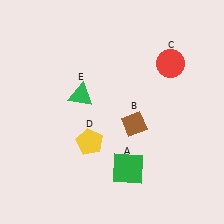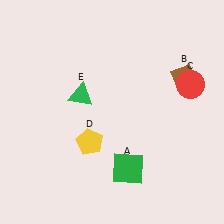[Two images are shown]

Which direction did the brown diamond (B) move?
The brown diamond (B) moved right.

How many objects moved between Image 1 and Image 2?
2 objects moved between the two images.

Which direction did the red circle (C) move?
The red circle (C) moved down.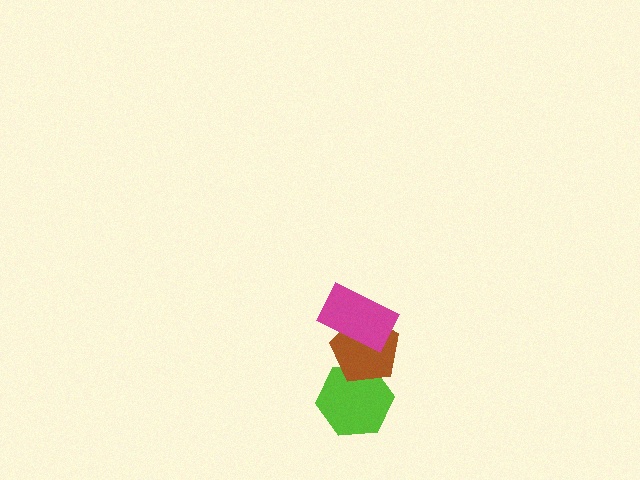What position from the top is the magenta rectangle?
The magenta rectangle is 1st from the top.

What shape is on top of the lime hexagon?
The brown pentagon is on top of the lime hexagon.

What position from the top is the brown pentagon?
The brown pentagon is 2nd from the top.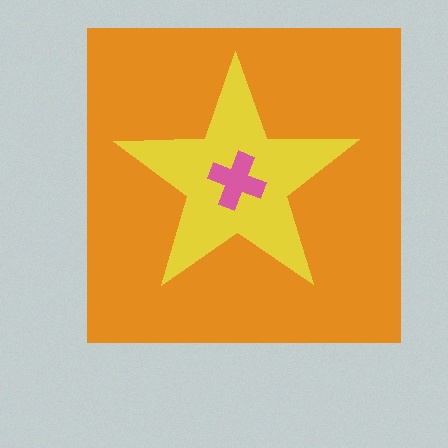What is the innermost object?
The pink cross.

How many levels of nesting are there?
3.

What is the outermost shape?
The orange square.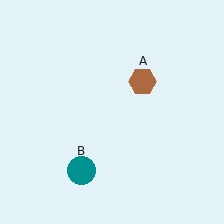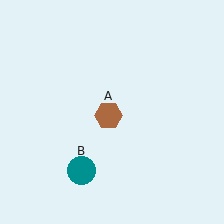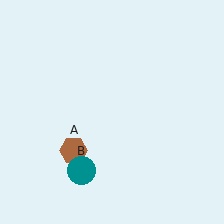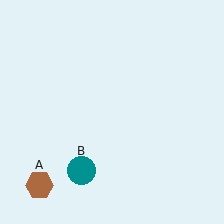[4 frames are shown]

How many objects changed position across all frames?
1 object changed position: brown hexagon (object A).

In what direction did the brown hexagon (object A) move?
The brown hexagon (object A) moved down and to the left.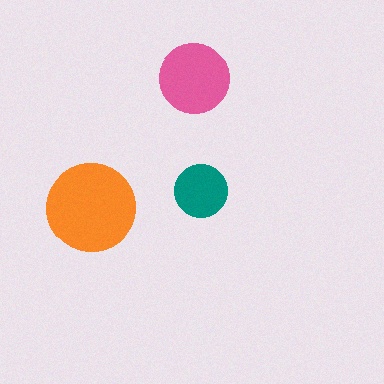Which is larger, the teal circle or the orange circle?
The orange one.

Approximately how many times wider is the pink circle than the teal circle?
About 1.5 times wider.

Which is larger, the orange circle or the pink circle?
The orange one.